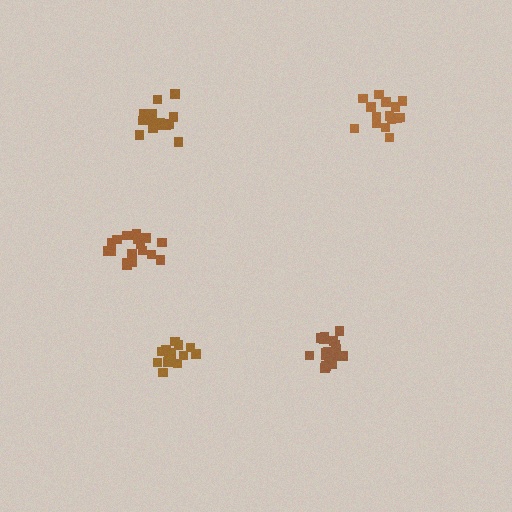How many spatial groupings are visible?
There are 5 spatial groupings.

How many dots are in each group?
Group 1: 18 dots, Group 2: 15 dots, Group 3: 14 dots, Group 4: 17 dots, Group 5: 18 dots (82 total).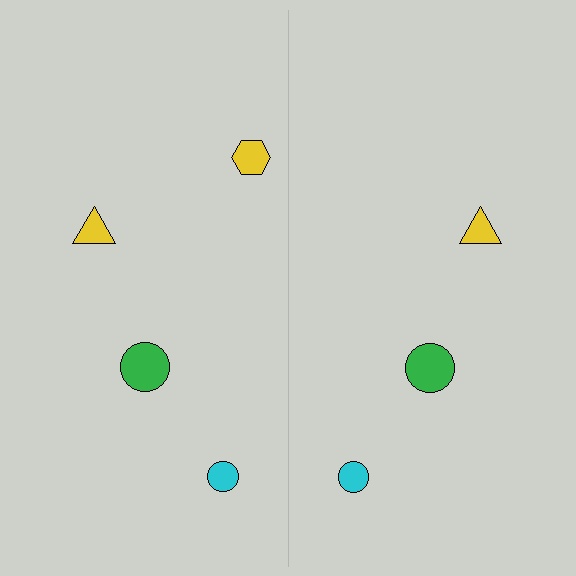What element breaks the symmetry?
A yellow hexagon is missing from the right side.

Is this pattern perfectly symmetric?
No, the pattern is not perfectly symmetric. A yellow hexagon is missing from the right side.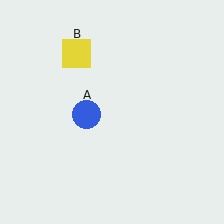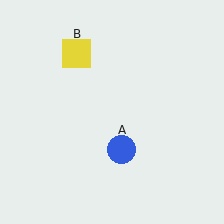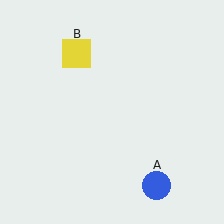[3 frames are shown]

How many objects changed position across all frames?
1 object changed position: blue circle (object A).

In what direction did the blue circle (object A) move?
The blue circle (object A) moved down and to the right.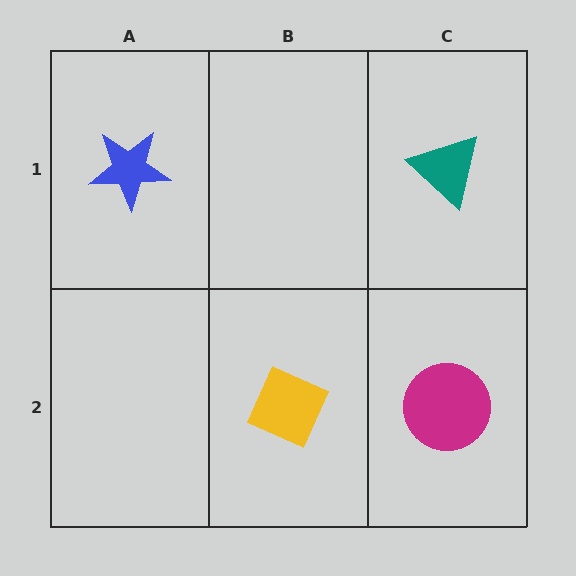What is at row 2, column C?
A magenta circle.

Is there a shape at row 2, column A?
No, that cell is empty.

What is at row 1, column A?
A blue star.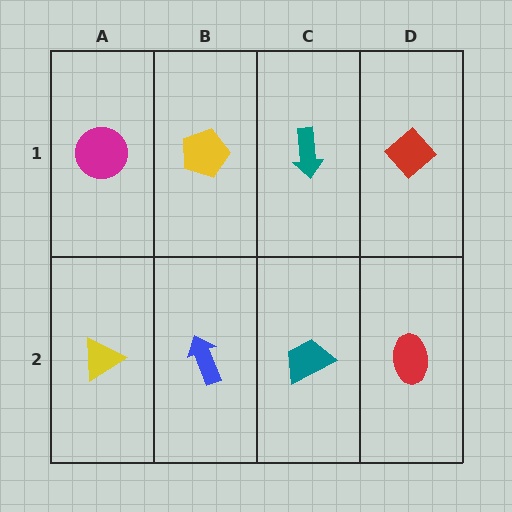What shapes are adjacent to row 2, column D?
A red diamond (row 1, column D), a teal trapezoid (row 2, column C).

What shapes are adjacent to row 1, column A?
A yellow triangle (row 2, column A), a yellow pentagon (row 1, column B).